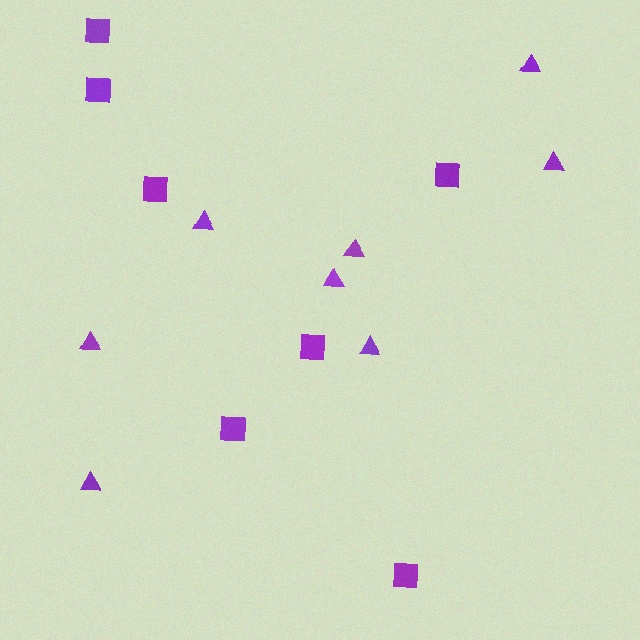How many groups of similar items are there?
There are 2 groups: one group of triangles (8) and one group of squares (7).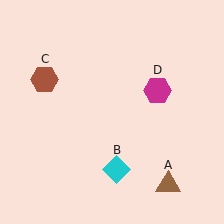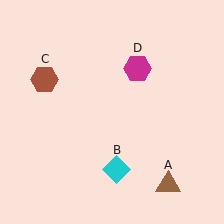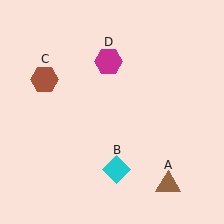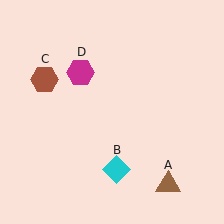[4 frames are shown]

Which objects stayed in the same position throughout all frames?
Brown triangle (object A) and cyan diamond (object B) and brown hexagon (object C) remained stationary.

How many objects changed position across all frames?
1 object changed position: magenta hexagon (object D).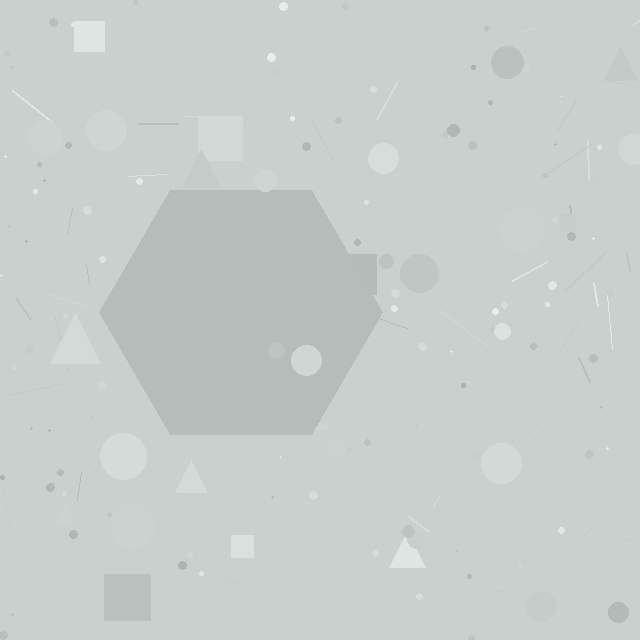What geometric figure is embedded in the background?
A hexagon is embedded in the background.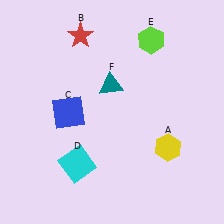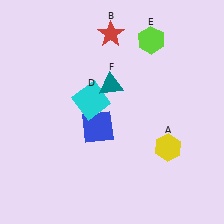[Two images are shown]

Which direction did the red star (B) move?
The red star (B) moved right.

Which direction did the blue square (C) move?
The blue square (C) moved right.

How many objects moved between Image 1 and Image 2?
3 objects moved between the two images.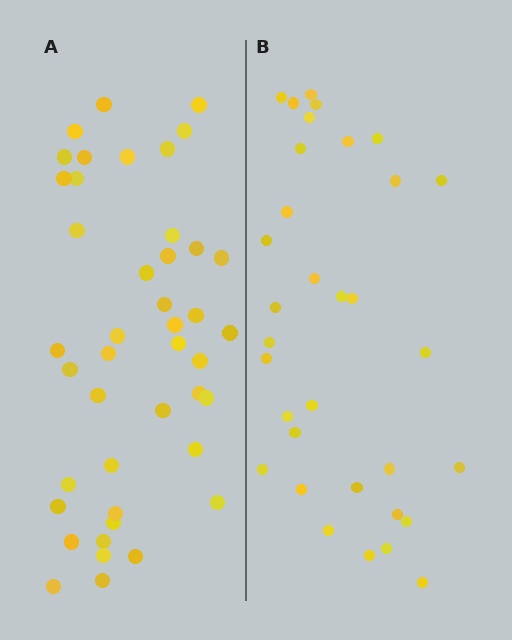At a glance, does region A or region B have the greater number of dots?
Region A (the left region) has more dots.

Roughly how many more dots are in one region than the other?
Region A has roughly 10 or so more dots than region B.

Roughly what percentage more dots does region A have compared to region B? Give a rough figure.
About 30% more.